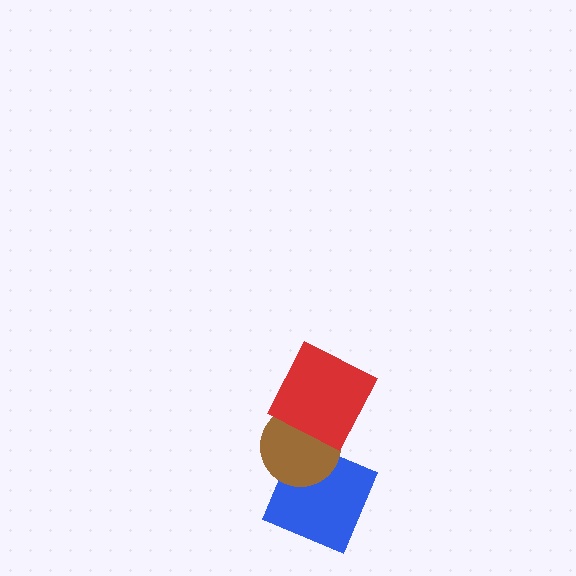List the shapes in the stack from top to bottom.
From top to bottom: the red square, the brown circle, the blue square.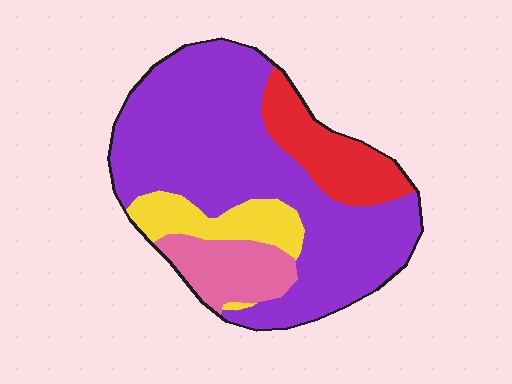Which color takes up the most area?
Purple, at roughly 60%.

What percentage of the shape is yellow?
Yellow takes up about one tenth (1/10) of the shape.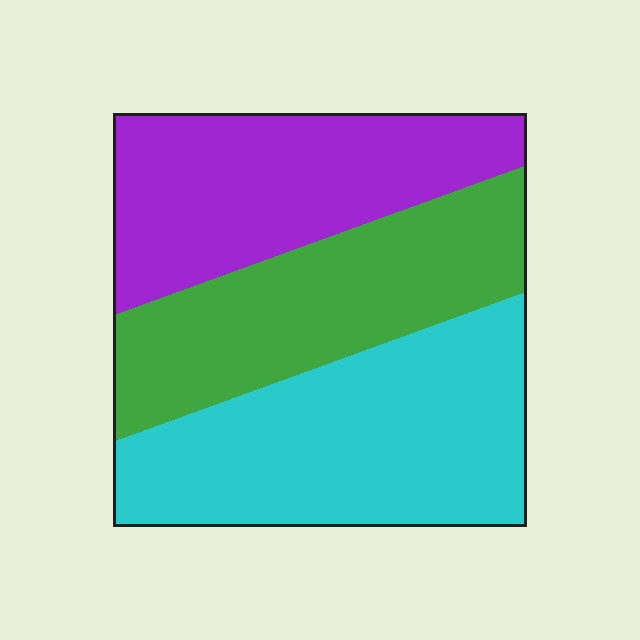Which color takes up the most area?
Cyan, at roughly 40%.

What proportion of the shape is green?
Green covers roughly 30% of the shape.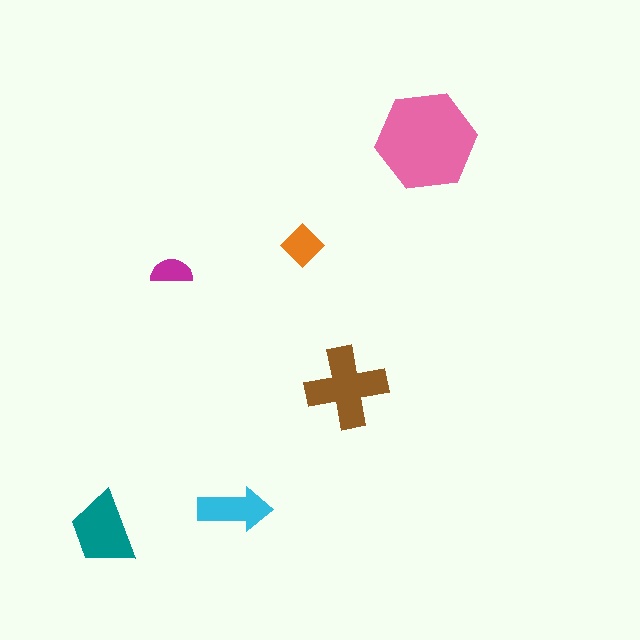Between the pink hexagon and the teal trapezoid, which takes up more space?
The pink hexagon.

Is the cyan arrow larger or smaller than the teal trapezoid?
Smaller.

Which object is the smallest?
The magenta semicircle.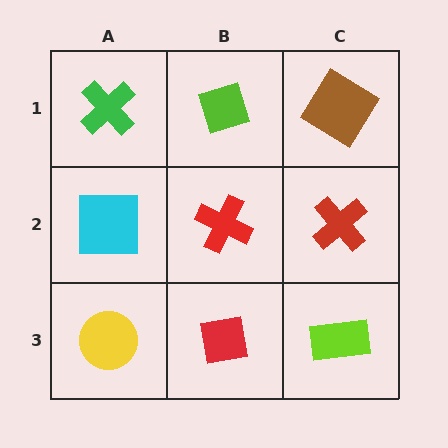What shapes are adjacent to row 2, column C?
A brown diamond (row 1, column C), a lime rectangle (row 3, column C), a red cross (row 2, column B).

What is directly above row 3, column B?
A red cross.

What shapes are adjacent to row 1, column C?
A red cross (row 2, column C), a lime diamond (row 1, column B).